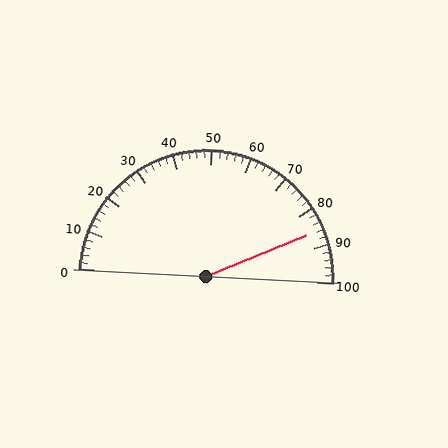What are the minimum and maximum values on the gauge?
The gauge ranges from 0 to 100.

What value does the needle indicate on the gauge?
The needle indicates approximately 86.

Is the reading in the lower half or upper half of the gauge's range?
The reading is in the upper half of the range (0 to 100).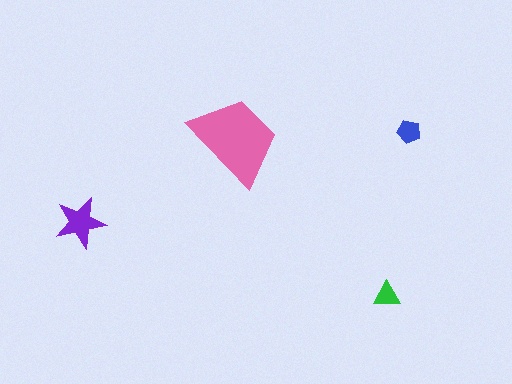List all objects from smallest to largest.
The green triangle, the blue pentagon, the purple star, the pink trapezoid.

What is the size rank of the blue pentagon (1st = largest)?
3rd.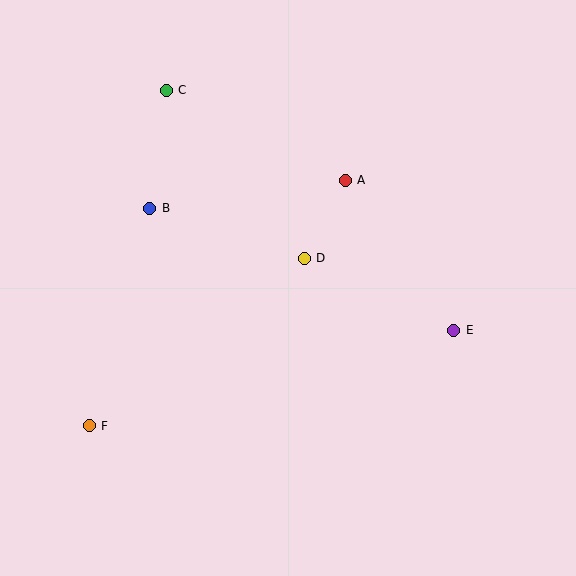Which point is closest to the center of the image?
Point D at (304, 258) is closest to the center.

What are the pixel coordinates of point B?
Point B is at (150, 208).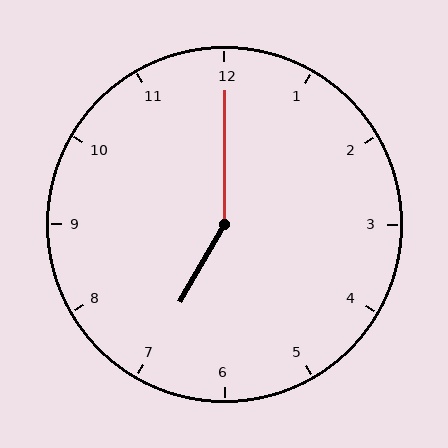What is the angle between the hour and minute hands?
Approximately 150 degrees.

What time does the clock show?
7:00.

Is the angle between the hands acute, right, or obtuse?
It is obtuse.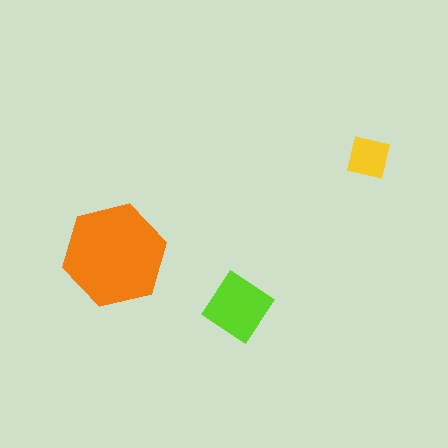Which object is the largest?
The orange hexagon.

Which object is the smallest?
The yellow square.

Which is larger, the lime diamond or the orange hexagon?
The orange hexagon.